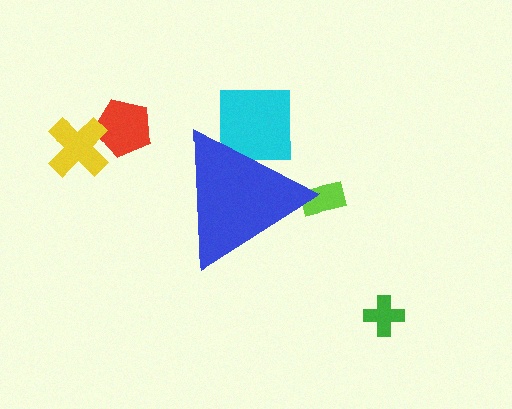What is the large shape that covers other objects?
A blue triangle.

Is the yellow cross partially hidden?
No, the yellow cross is fully visible.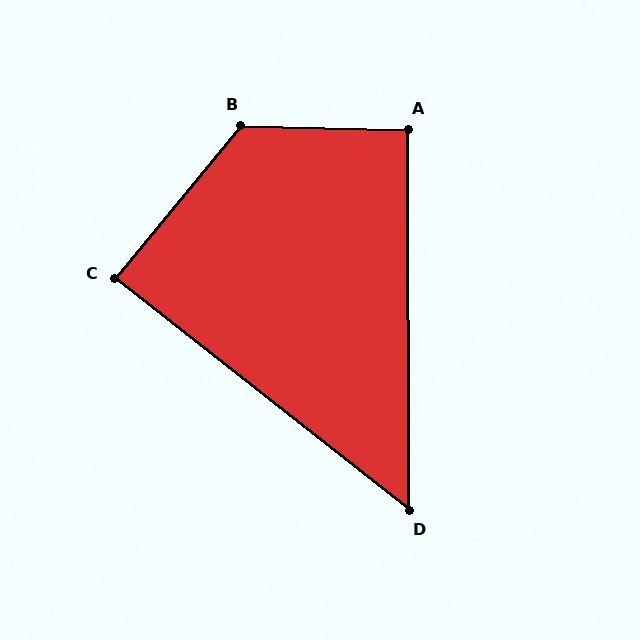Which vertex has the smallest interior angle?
D, at approximately 52 degrees.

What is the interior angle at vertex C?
Approximately 88 degrees (approximately right).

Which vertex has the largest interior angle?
B, at approximately 128 degrees.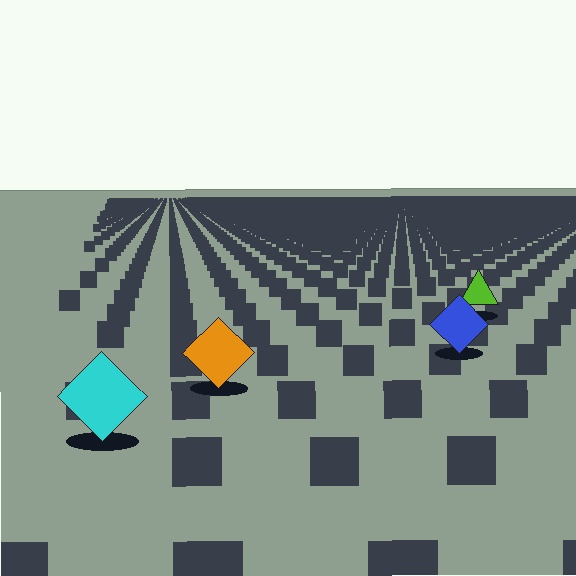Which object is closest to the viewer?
The cyan diamond is closest. The texture marks near it are larger and more spread out.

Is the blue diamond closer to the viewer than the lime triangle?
Yes. The blue diamond is closer — you can tell from the texture gradient: the ground texture is coarser near it.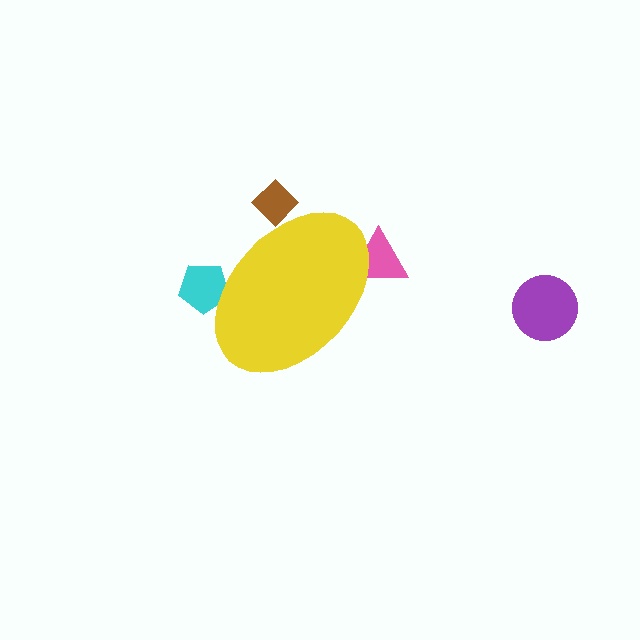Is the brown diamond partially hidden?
Yes, the brown diamond is partially hidden behind the yellow ellipse.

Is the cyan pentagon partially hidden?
Yes, the cyan pentagon is partially hidden behind the yellow ellipse.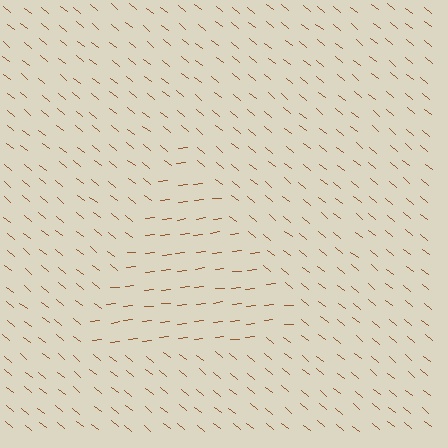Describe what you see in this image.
The image is filled with small brown line segments. A triangle region in the image has lines oriented differently from the surrounding lines, creating a visible texture boundary.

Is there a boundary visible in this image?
Yes, there is a texture boundary formed by a change in line orientation.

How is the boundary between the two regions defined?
The boundary is defined purely by a change in line orientation (approximately 45 degrees difference). All lines are the same color and thickness.